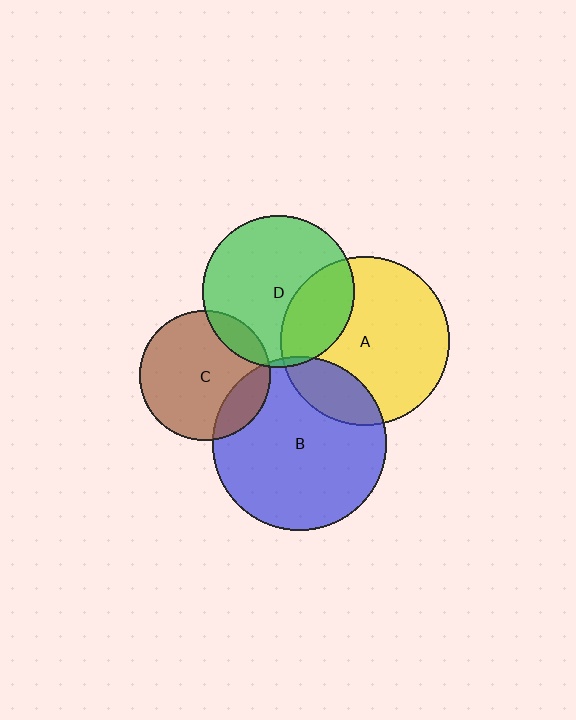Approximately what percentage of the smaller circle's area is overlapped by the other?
Approximately 20%.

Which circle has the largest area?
Circle B (blue).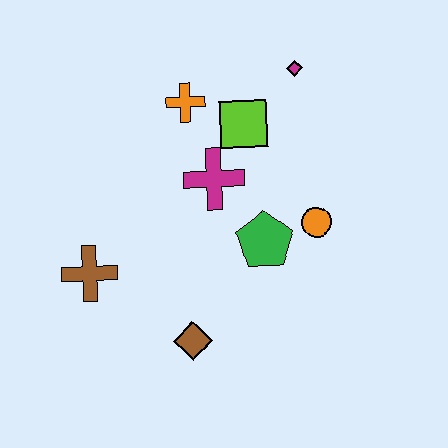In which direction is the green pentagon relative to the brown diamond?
The green pentagon is above the brown diamond.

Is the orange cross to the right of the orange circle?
No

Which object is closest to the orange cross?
The lime square is closest to the orange cross.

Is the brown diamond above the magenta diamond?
No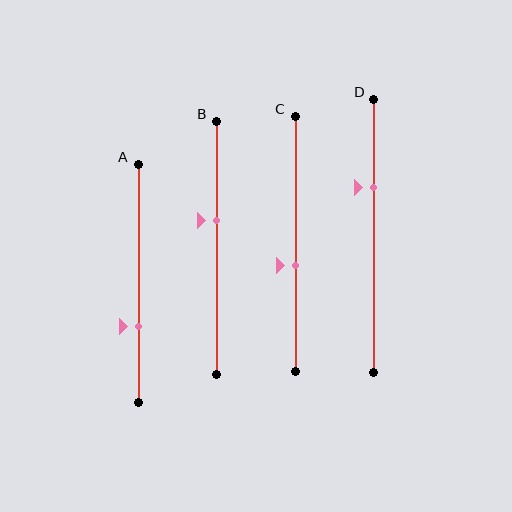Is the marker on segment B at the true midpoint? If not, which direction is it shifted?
No, the marker on segment B is shifted upward by about 11% of the segment length.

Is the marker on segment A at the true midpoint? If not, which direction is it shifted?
No, the marker on segment A is shifted downward by about 18% of the segment length.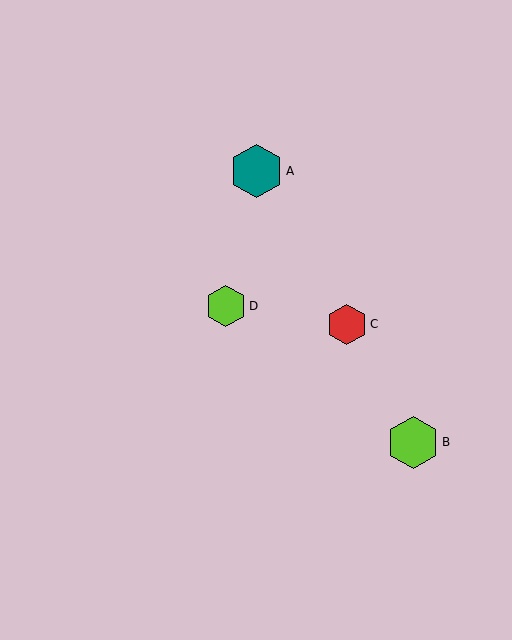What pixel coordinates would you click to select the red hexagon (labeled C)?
Click at (347, 324) to select the red hexagon C.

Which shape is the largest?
The teal hexagon (labeled A) is the largest.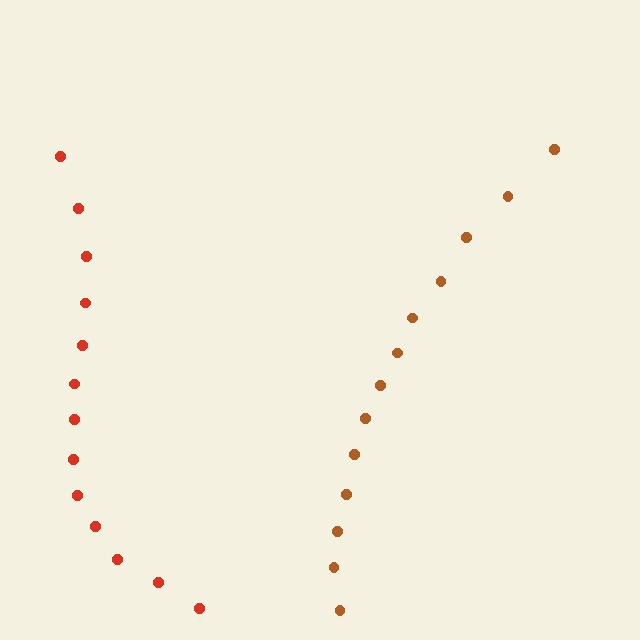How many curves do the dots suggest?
There are 2 distinct paths.